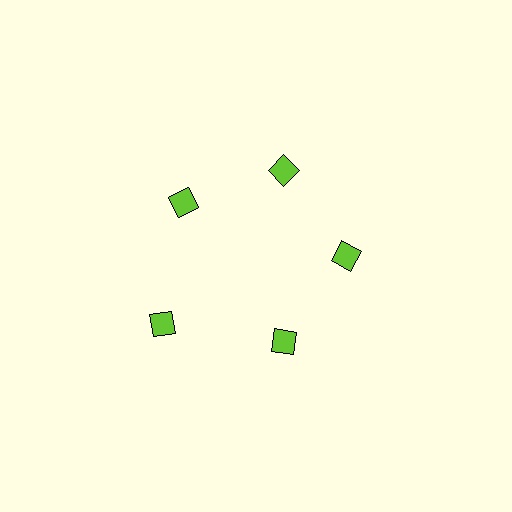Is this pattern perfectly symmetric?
No. The 5 lime diamonds are arranged in a ring, but one element near the 8 o'clock position is pushed outward from the center, breaking the 5-fold rotational symmetry.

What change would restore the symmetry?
The symmetry would be restored by moving it inward, back onto the ring so that all 5 diamonds sit at equal angles and equal distance from the center.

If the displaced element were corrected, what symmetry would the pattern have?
It would have 5-fold rotational symmetry — the pattern would map onto itself every 72 degrees.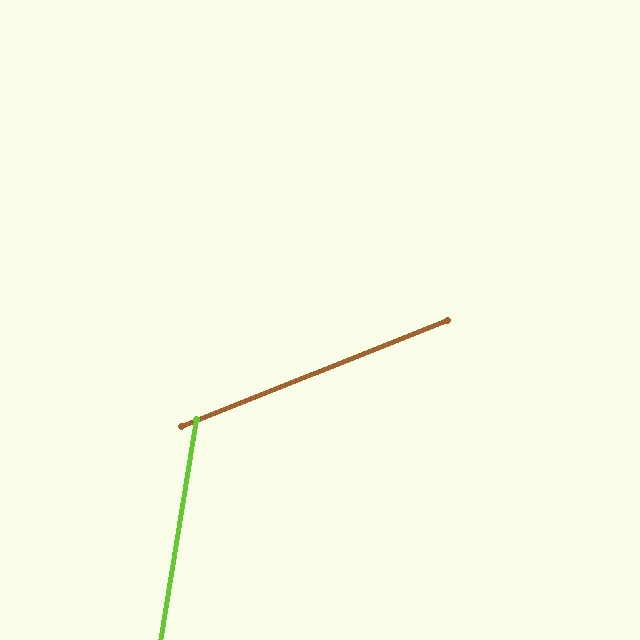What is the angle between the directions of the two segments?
Approximately 59 degrees.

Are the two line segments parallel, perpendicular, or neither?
Neither parallel nor perpendicular — they differ by about 59°.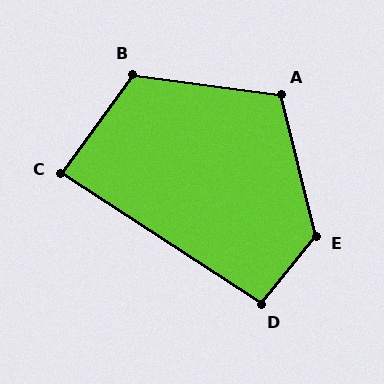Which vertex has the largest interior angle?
E, at approximately 127 degrees.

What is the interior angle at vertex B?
Approximately 118 degrees (obtuse).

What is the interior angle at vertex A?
Approximately 112 degrees (obtuse).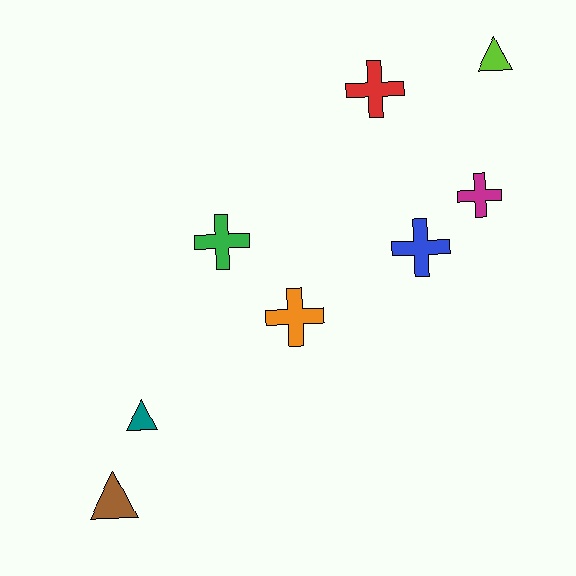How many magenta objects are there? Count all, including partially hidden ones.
There is 1 magenta object.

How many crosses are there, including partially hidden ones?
There are 5 crosses.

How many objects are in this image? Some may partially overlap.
There are 8 objects.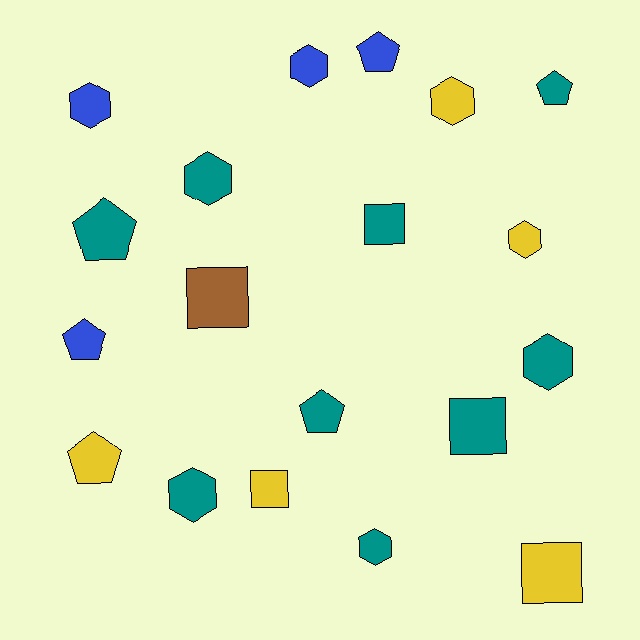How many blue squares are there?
There are no blue squares.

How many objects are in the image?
There are 19 objects.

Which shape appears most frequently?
Hexagon, with 8 objects.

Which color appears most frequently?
Teal, with 9 objects.